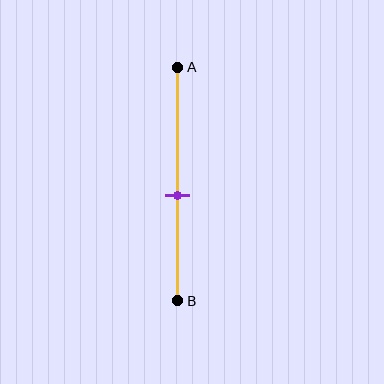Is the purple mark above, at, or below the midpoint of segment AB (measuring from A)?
The purple mark is below the midpoint of segment AB.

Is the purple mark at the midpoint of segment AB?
No, the mark is at about 55% from A, not at the 50% midpoint.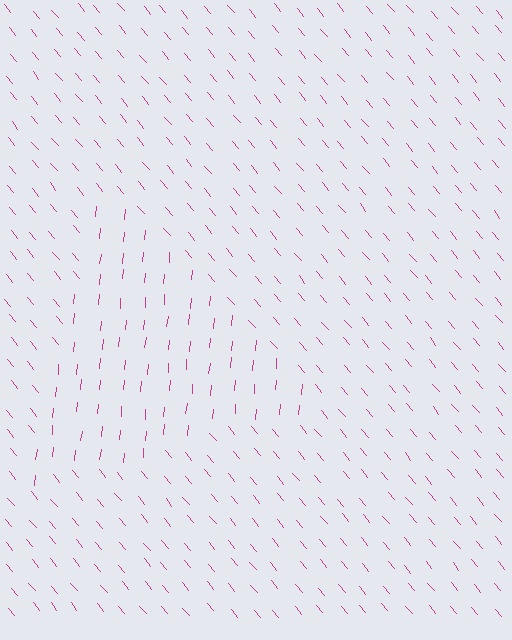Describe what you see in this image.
The image is filled with small magenta line segments. A triangle region in the image has lines oriented differently from the surrounding lines, creating a visible texture boundary.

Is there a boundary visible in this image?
Yes, there is a texture boundary formed by a change in line orientation.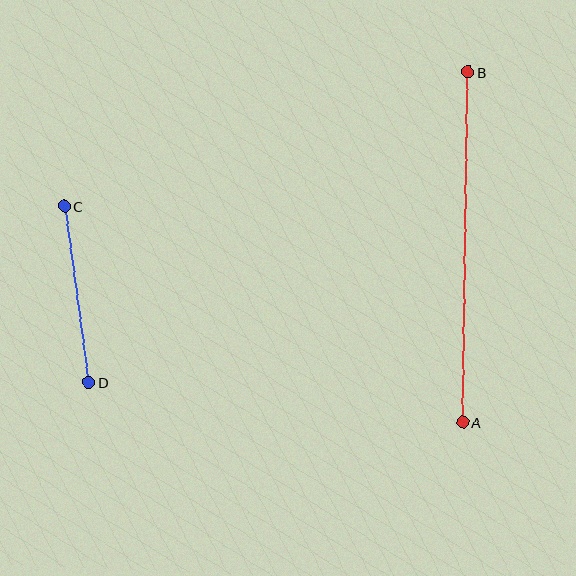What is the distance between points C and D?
The distance is approximately 178 pixels.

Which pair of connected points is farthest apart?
Points A and B are farthest apart.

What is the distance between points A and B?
The distance is approximately 350 pixels.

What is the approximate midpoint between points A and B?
The midpoint is at approximately (465, 247) pixels.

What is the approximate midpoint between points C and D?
The midpoint is at approximately (77, 294) pixels.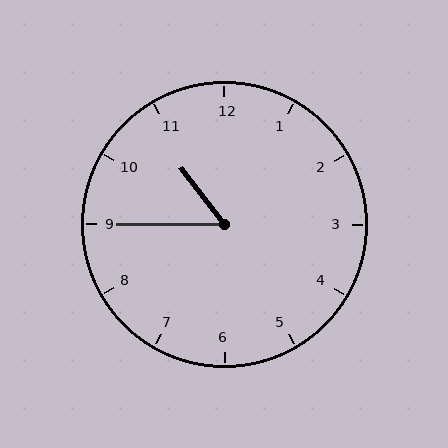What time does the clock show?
10:45.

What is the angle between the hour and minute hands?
Approximately 52 degrees.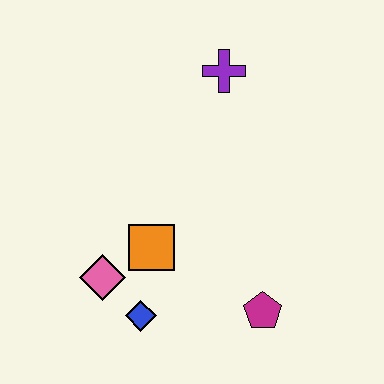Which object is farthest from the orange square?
The purple cross is farthest from the orange square.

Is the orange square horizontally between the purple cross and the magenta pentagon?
No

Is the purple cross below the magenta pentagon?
No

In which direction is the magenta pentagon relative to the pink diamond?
The magenta pentagon is to the right of the pink diamond.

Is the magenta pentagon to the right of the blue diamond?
Yes